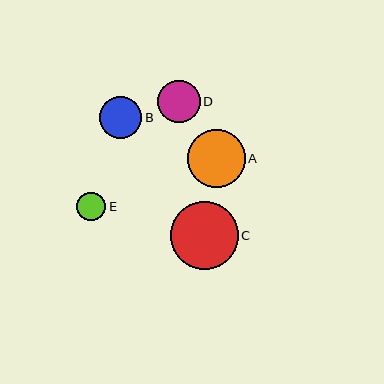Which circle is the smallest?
Circle E is the smallest with a size of approximately 29 pixels.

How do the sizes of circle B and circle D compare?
Circle B and circle D are approximately the same size.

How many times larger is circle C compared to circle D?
Circle C is approximately 1.6 times the size of circle D.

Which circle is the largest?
Circle C is the largest with a size of approximately 67 pixels.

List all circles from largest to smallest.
From largest to smallest: C, A, B, D, E.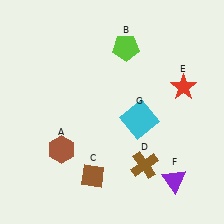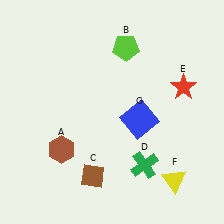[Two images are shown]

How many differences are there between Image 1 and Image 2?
There are 3 differences between the two images.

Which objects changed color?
D changed from brown to green. F changed from purple to yellow. G changed from cyan to blue.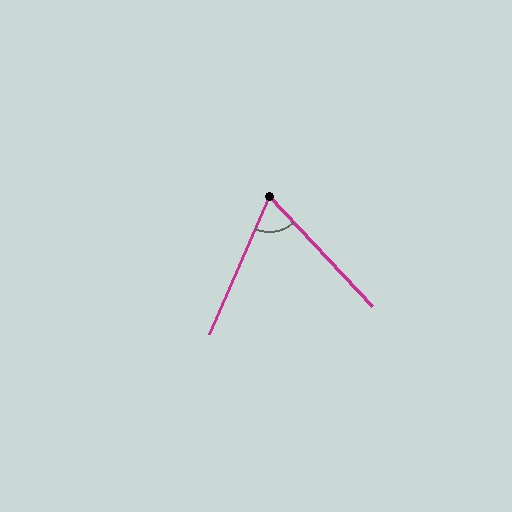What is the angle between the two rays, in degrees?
Approximately 67 degrees.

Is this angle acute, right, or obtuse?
It is acute.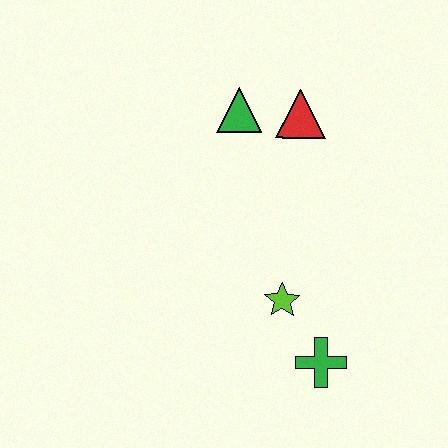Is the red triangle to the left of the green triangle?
No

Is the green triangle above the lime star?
Yes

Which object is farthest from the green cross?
The green triangle is farthest from the green cross.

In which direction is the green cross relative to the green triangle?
The green cross is below the green triangle.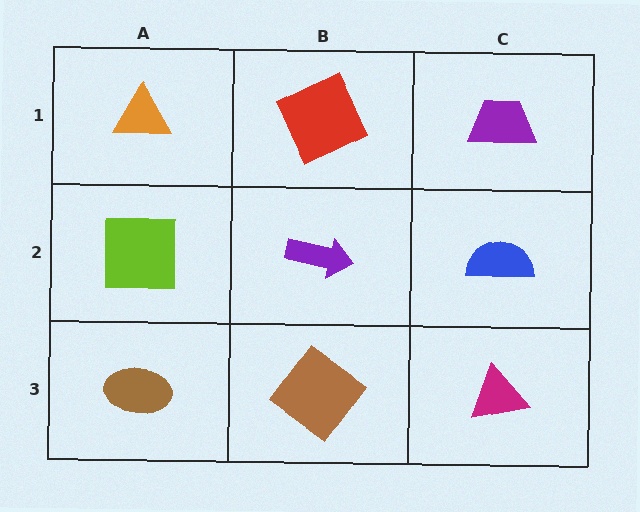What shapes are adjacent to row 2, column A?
An orange triangle (row 1, column A), a brown ellipse (row 3, column A), a purple arrow (row 2, column B).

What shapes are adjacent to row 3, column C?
A blue semicircle (row 2, column C), a brown diamond (row 3, column B).